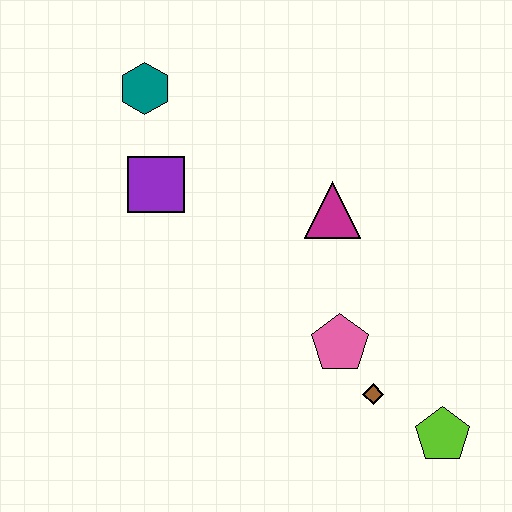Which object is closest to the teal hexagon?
The purple square is closest to the teal hexagon.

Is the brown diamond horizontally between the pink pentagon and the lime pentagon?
Yes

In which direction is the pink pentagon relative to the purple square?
The pink pentagon is to the right of the purple square.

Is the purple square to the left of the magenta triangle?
Yes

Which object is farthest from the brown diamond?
The teal hexagon is farthest from the brown diamond.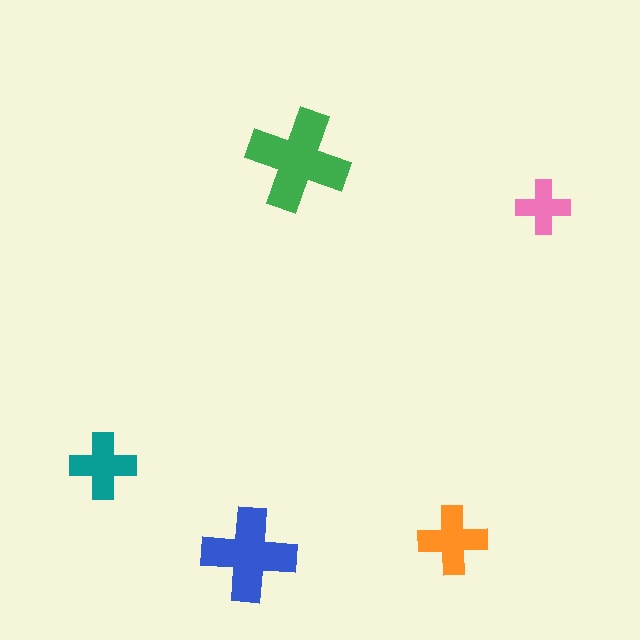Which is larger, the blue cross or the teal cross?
The blue one.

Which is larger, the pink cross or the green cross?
The green one.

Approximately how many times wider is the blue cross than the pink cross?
About 1.5 times wider.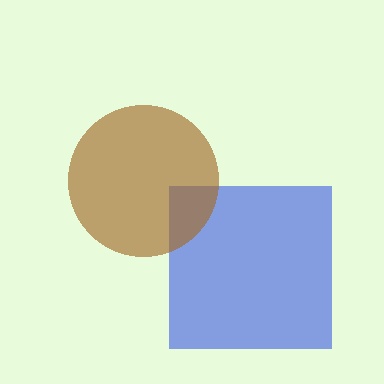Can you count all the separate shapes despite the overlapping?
Yes, there are 2 separate shapes.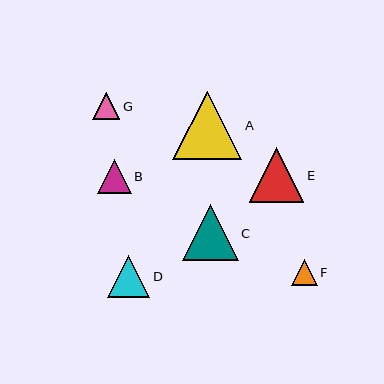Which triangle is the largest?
Triangle A is the largest with a size of approximately 69 pixels.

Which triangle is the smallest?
Triangle F is the smallest with a size of approximately 26 pixels.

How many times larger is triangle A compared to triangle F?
Triangle A is approximately 2.7 times the size of triangle F.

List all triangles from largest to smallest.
From largest to smallest: A, C, E, D, B, G, F.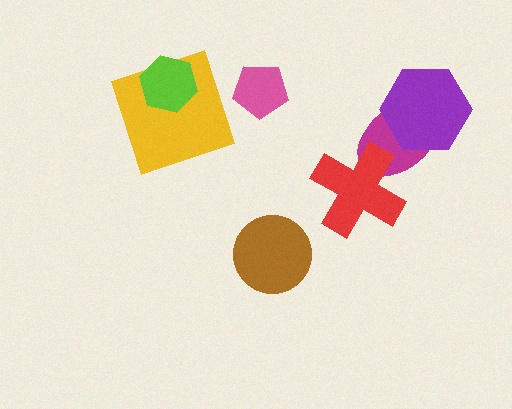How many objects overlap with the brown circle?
0 objects overlap with the brown circle.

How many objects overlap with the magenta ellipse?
2 objects overlap with the magenta ellipse.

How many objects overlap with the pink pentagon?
0 objects overlap with the pink pentagon.